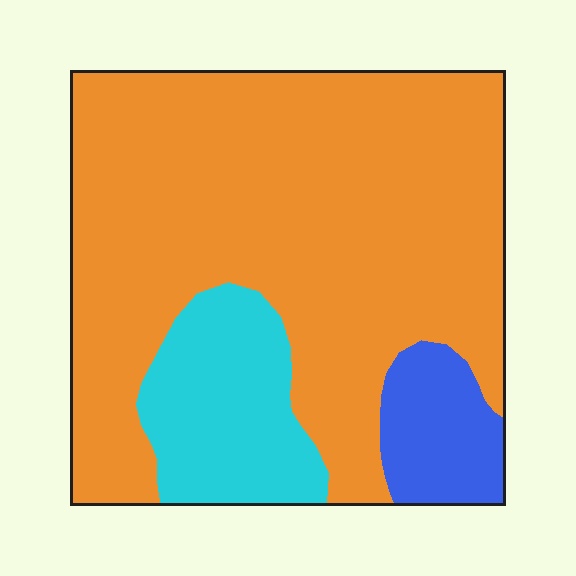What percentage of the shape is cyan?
Cyan takes up about one sixth (1/6) of the shape.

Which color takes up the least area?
Blue, at roughly 10%.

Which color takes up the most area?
Orange, at roughly 75%.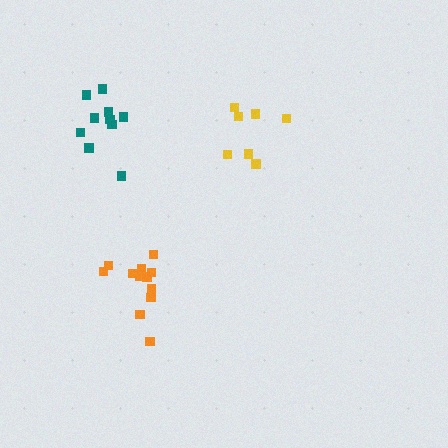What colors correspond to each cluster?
The clusters are colored: teal, yellow, orange.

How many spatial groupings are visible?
There are 3 spatial groupings.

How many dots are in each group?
Group 1: 10 dots, Group 2: 7 dots, Group 3: 12 dots (29 total).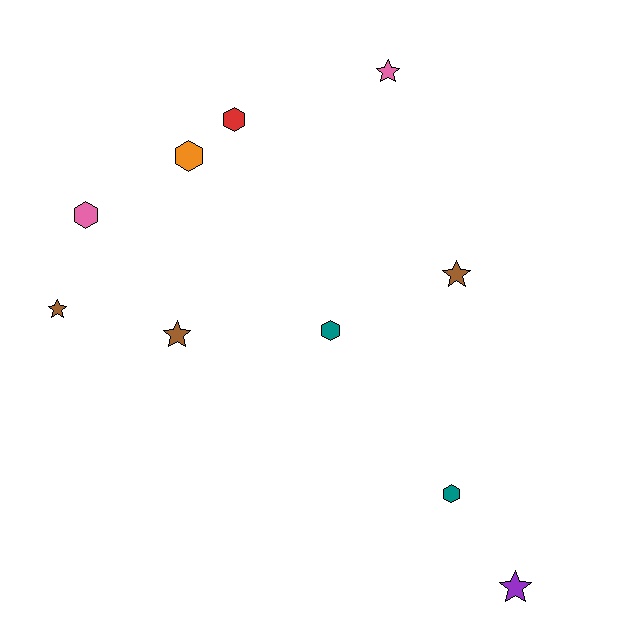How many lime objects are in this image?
There are no lime objects.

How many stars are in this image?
There are 5 stars.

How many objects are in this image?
There are 10 objects.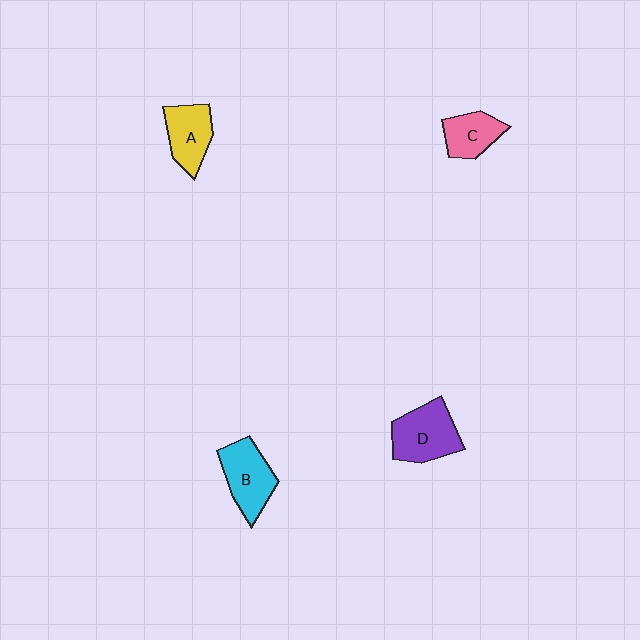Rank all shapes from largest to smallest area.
From largest to smallest: D (purple), B (cyan), A (yellow), C (pink).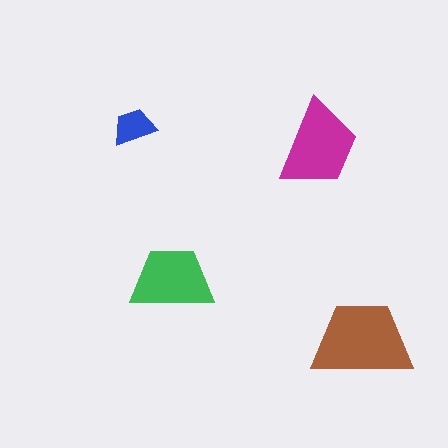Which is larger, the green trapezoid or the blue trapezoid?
The green one.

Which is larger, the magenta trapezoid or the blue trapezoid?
The magenta one.